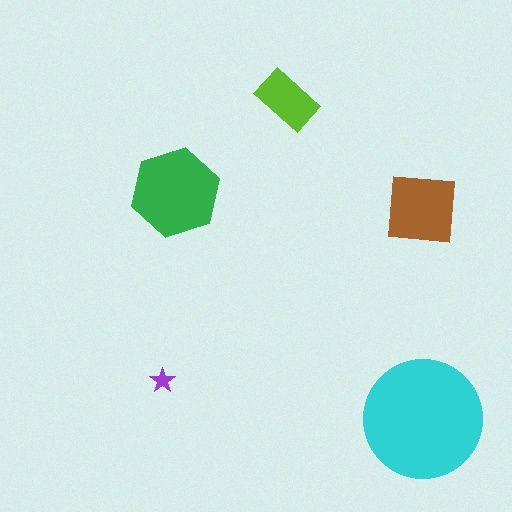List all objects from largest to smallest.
The cyan circle, the green hexagon, the brown square, the lime rectangle, the purple star.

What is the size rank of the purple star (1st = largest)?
5th.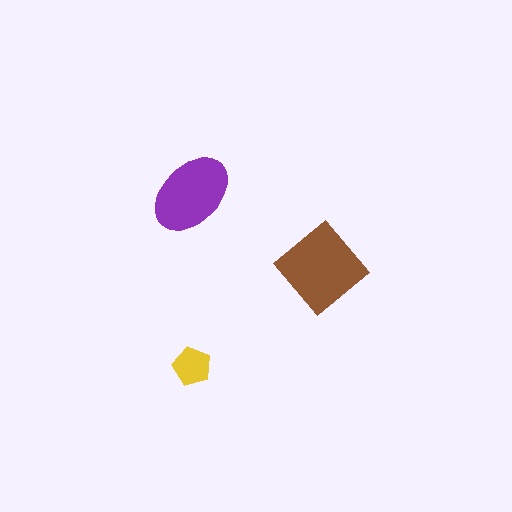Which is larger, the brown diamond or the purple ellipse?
The brown diamond.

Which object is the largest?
The brown diamond.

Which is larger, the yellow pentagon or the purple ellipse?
The purple ellipse.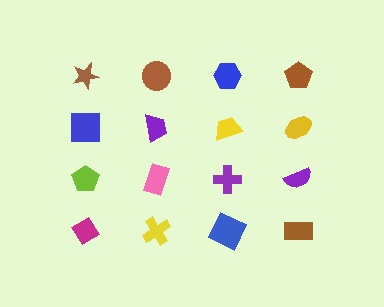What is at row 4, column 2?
A yellow cross.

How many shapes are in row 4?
4 shapes.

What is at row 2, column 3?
A yellow trapezoid.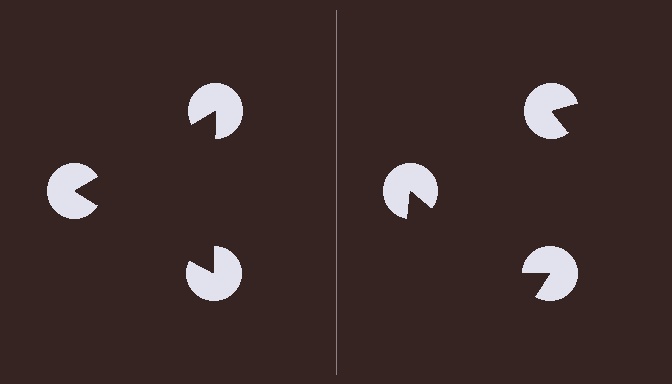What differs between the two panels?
The pac-man discs are positioned identically on both sides; only the wedge orientations differ. On the left they align to a triangle; on the right they are misaligned.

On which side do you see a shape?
An illusory triangle appears on the left side. On the right side the wedge cuts are rotated, so no coherent shape forms.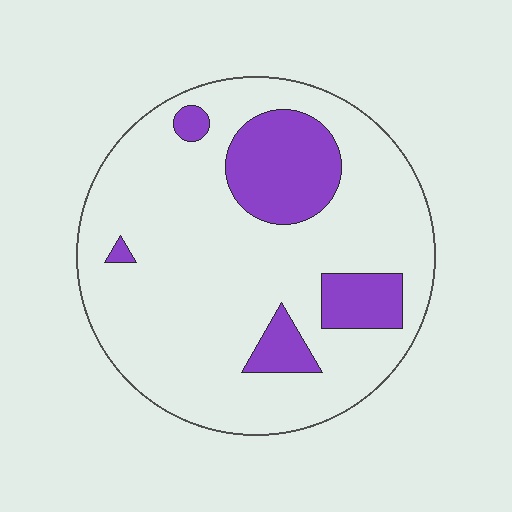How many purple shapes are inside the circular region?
5.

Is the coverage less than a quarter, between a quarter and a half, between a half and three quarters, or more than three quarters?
Less than a quarter.